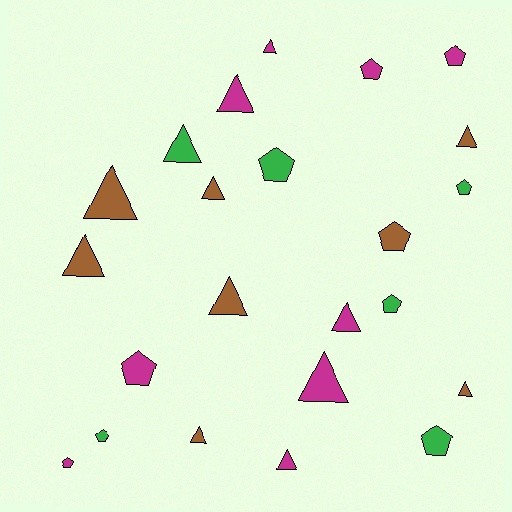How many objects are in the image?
There are 23 objects.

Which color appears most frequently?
Magenta, with 9 objects.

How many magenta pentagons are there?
There are 4 magenta pentagons.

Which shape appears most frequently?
Triangle, with 13 objects.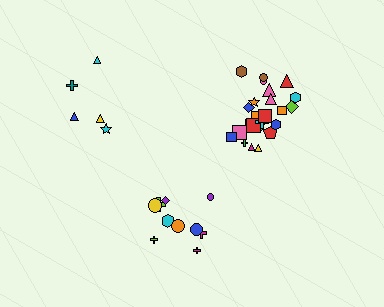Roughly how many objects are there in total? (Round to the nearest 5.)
Roughly 40 objects in total.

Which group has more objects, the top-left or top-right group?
The top-right group.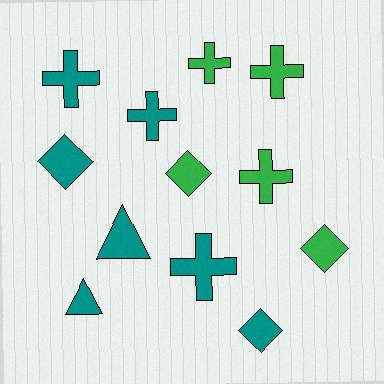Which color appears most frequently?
Teal, with 7 objects.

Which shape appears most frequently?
Cross, with 6 objects.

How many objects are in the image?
There are 12 objects.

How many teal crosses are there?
There are 3 teal crosses.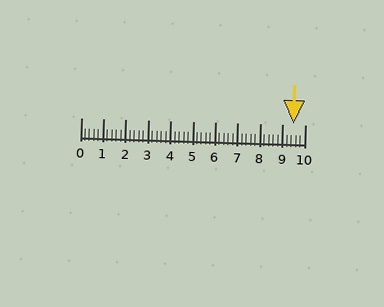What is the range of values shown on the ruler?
The ruler shows values from 0 to 10.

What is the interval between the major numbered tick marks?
The major tick marks are spaced 1 units apart.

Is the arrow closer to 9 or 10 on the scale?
The arrow is closer to 10.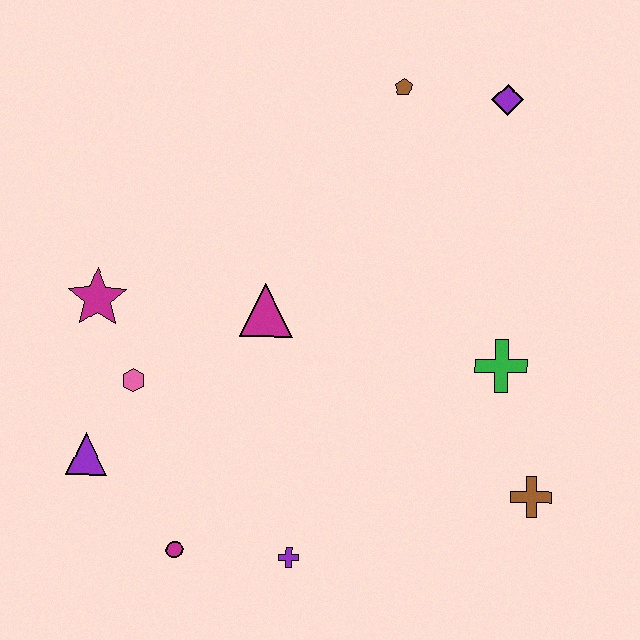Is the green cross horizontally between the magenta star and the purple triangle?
No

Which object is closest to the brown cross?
The green cross is closest to the brown cross.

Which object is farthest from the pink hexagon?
The purple diamond is farthest from the pink hexagon.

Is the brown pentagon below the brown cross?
No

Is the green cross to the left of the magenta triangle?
No